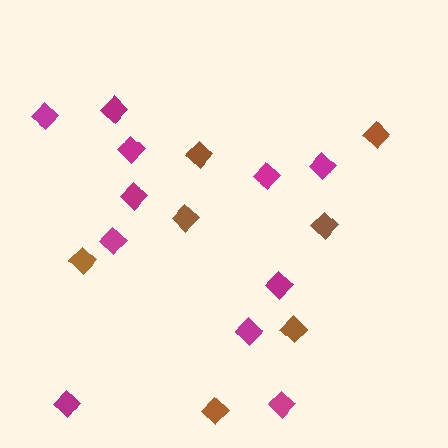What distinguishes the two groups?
There are 2 groups: one group of brown diamonds (7) and one group of magenta diamonds (11).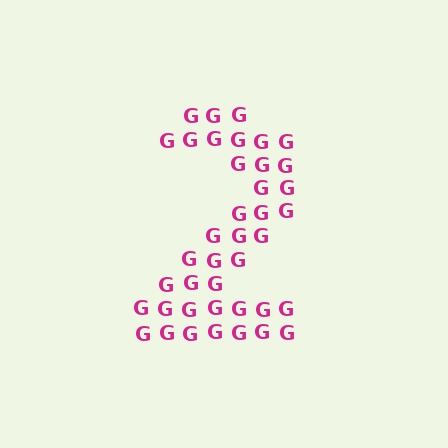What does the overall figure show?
The overall figure shows the digit 2.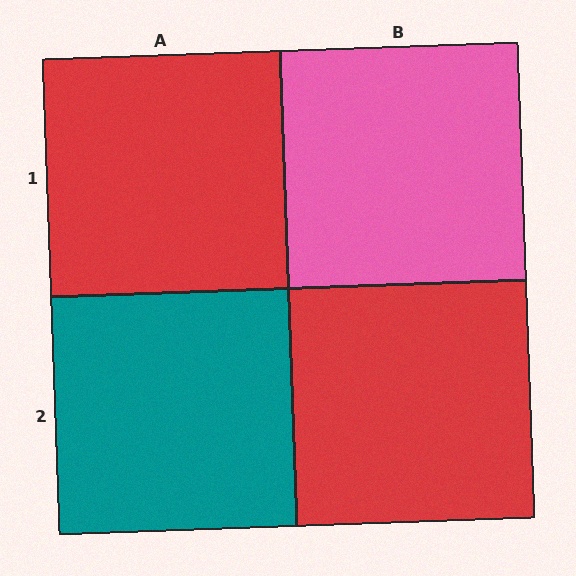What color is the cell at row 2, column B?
Red.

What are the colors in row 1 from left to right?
Red, pink.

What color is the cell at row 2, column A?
Teal.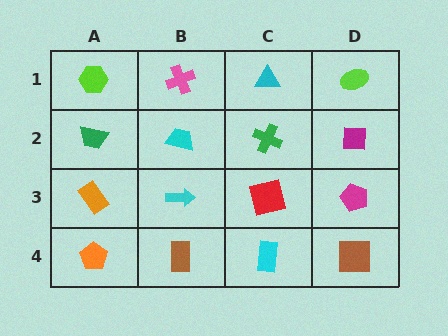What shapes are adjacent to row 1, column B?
A cyan trapezoid (row 2, column B), a lime hexagon (row 1, column A), a cyan triangle (row 1, column C).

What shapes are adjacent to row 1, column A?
A green trapezoid (row 2, column A), a pink cross (row 1, column B).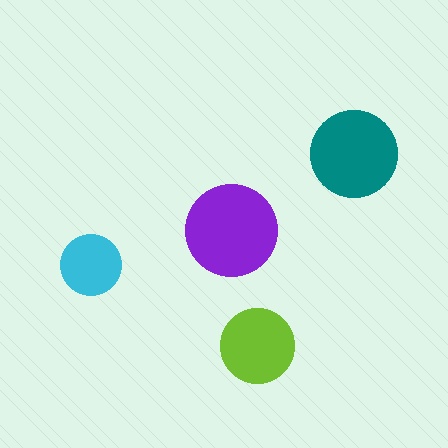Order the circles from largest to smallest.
the purple one, the teal one, the lime one, the cyan one.